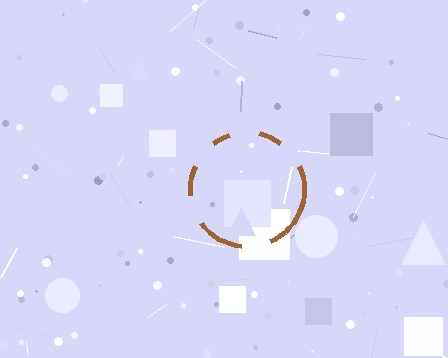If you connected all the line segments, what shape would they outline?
They would outline a circle.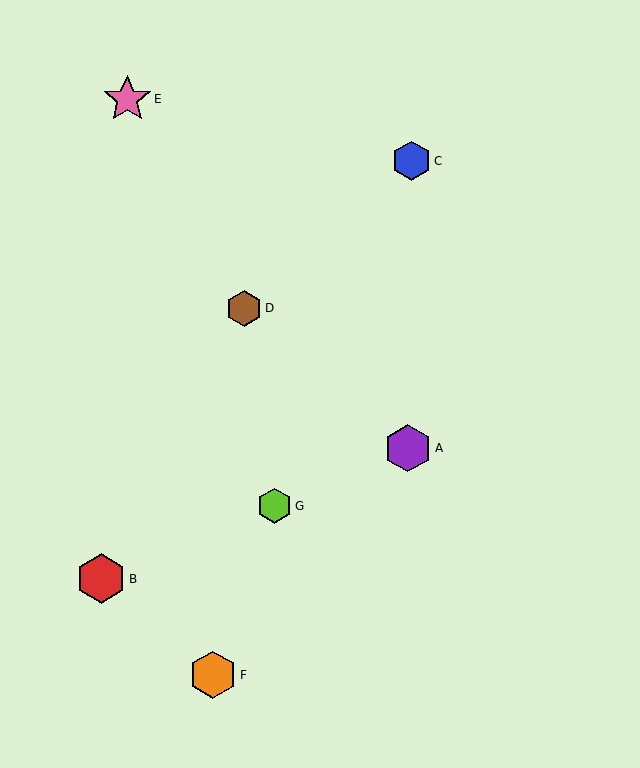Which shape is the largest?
The red hexagon (labeled B) is the largest.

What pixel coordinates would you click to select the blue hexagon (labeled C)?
Click at (411, 161) to select the blue hexagon C.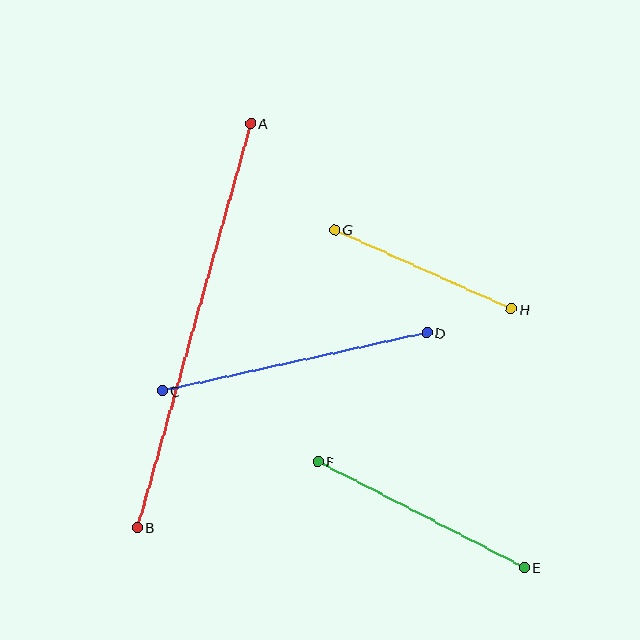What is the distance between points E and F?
The distance is approximately 232 pixels.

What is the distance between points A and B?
The distance is approximately 420 pixels.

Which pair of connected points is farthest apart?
Points A and B are farthest apart.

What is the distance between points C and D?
The distance is approximately 271 pixels.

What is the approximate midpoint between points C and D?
The midpoint is at approximately (295, 362) pixels.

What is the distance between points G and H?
The distance is approximately 193 pixels.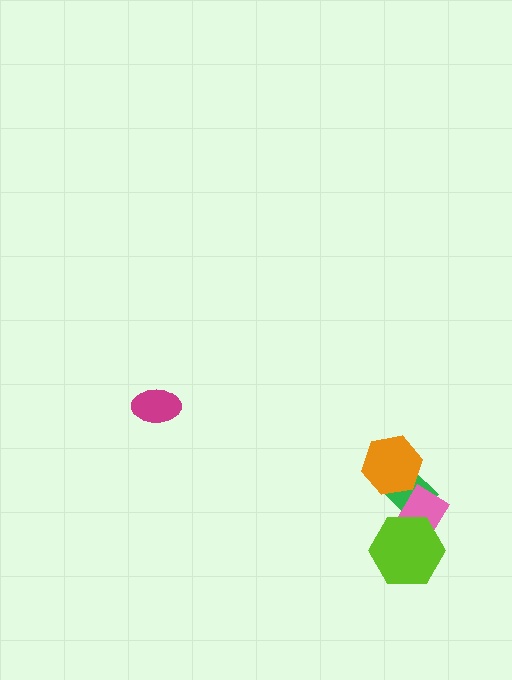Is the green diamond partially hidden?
Yes, it is partially covered by another shape.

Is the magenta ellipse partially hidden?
No, no other shape covers it.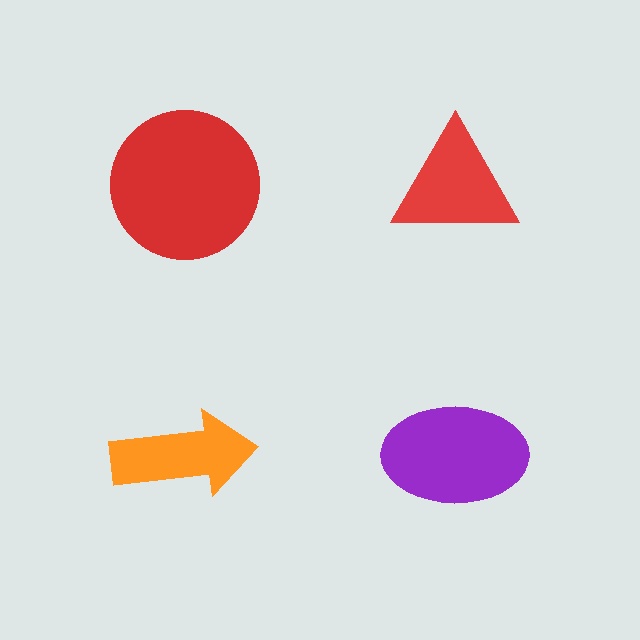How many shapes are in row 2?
2 shapes.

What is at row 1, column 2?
A red triangle.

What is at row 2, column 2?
A purple ellipse.